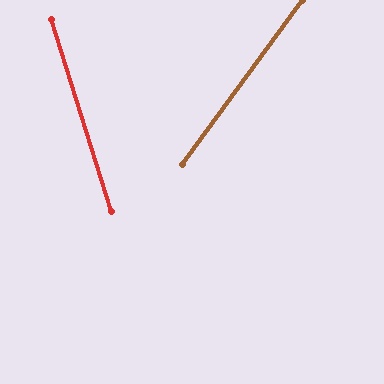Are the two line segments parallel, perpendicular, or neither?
Neither parallel nor perpendicular — they differ by about 54°.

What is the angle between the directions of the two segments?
Approximately 54 degrees.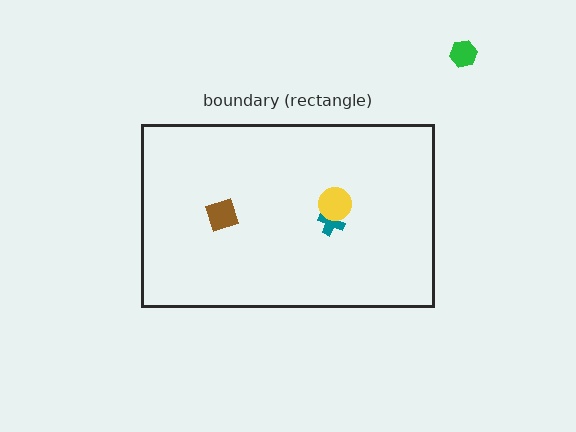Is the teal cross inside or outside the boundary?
Inside.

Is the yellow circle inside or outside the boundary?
Inside.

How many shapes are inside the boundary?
3 inside, 1 outside.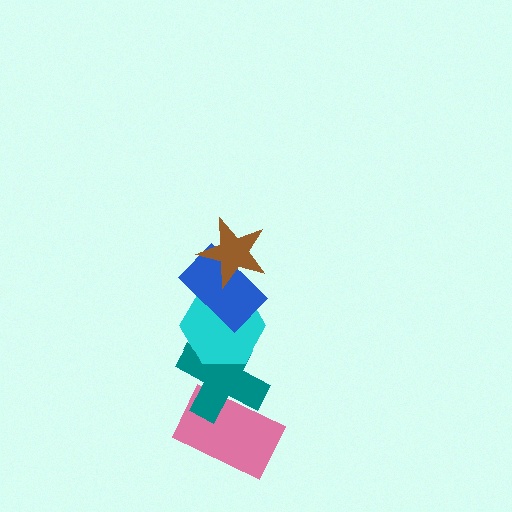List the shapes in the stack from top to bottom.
From top to bottom: the brown star, the blue rectangle, the cyan hexagon, the teal cross, the pink rectangle.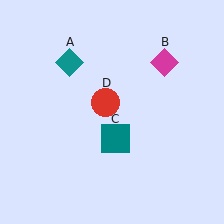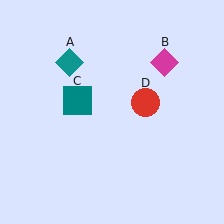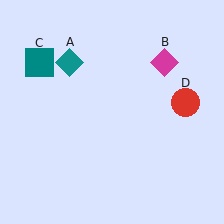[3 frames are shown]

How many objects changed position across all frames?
2 objects changed position: teal square (object C), red circle (object D).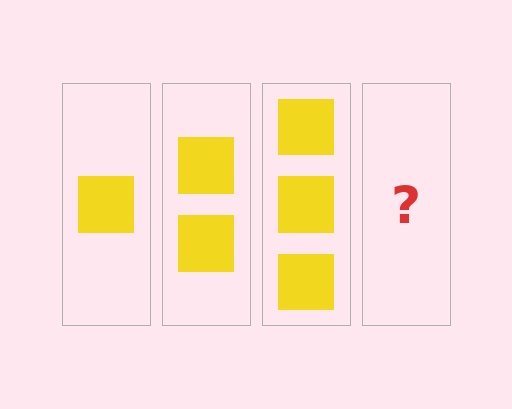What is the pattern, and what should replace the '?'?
The pattern is that each step adds one more square. The '?' should be 4 squares.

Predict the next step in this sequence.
The next step is 4 squares.